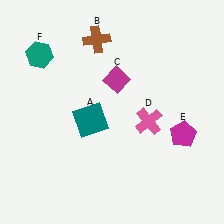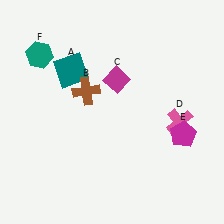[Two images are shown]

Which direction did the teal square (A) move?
The teal square (A) moved up.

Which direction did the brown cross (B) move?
The brown cross (B) moved down.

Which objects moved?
The objects that moved are: the teal square (A), the brown cross (B), the pink cross (D).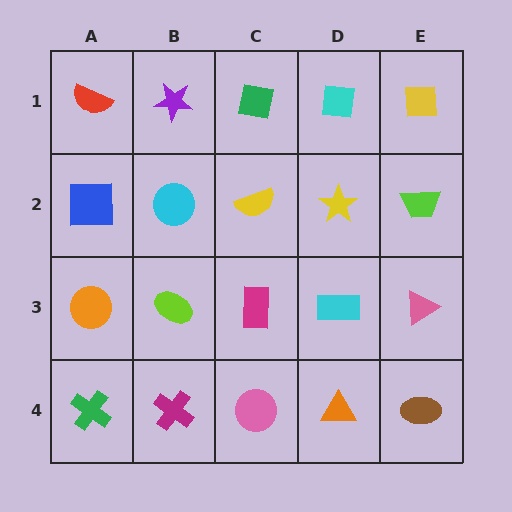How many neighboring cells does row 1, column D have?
3.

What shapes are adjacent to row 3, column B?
A cyan circle (row 2, column B), a magenta cross (row 4, column B), an orange circle (row 3, column A), a magenta rectangle (row 3, column C).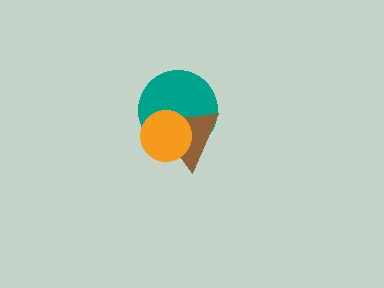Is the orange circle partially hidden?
No, no other shape covers it.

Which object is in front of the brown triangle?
The orange circle is in front of the brown triangle.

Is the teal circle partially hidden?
Yes, it is partially covered by another shape.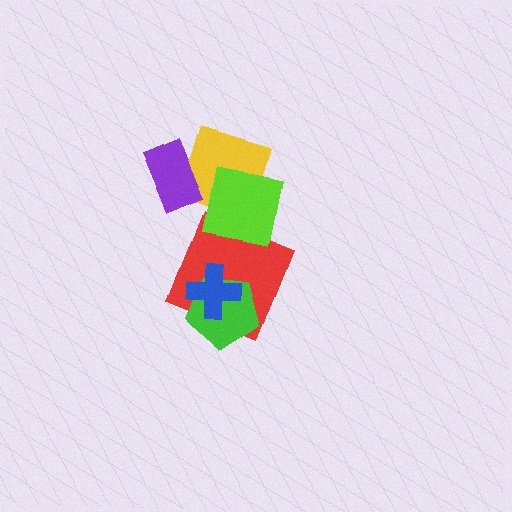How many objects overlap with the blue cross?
2 objects overlap with the blue cross.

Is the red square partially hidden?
Yes, it is partially covered by another shape.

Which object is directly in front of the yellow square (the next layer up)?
The lime square is directly in front of the yellow square.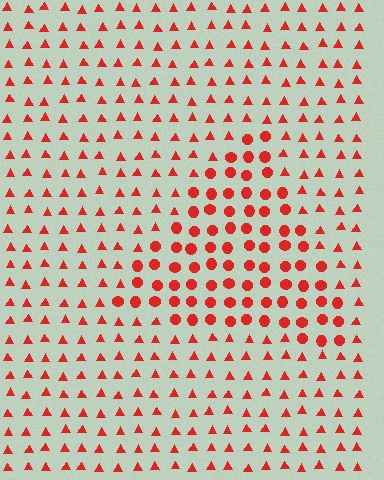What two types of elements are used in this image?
The image uses circles inside the triangle region and triangles outside it.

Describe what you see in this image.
The image is filled with small red elements arranged in a uniform grid. A triangle-shaped region contains circles, while the surrounding area contains triangles. The boundary is defined purely by the change in element shape.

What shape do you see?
I see a triangle.